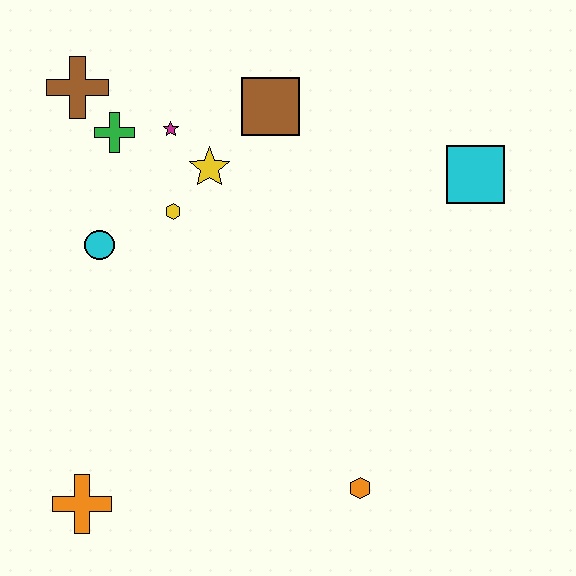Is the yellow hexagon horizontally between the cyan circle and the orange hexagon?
Yes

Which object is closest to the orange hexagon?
The orange cross is closest to the orange hexagon.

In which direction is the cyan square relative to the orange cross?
The cyan square is to the right of the orange cross.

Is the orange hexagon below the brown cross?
Yes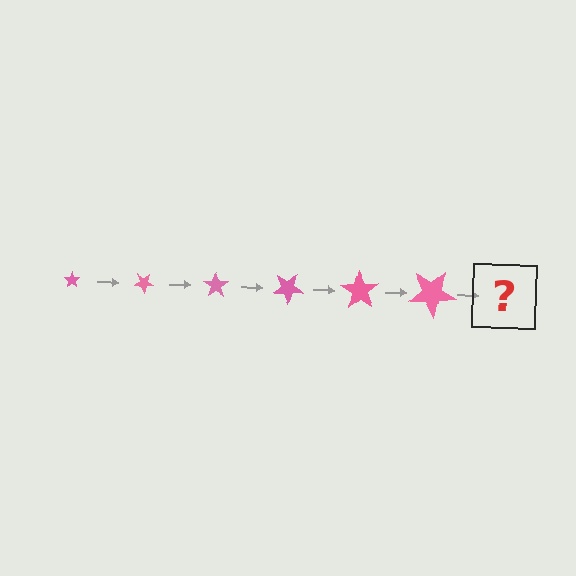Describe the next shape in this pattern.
It should be a star, larger than the previous one and rotated 210 degrees from the start.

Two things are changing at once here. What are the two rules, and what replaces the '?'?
The two rules are that the star grows larger each step and it rotates 35 degrees each step. The '?' should be a star, larger than the previous one and rotated 210 degrees from the start.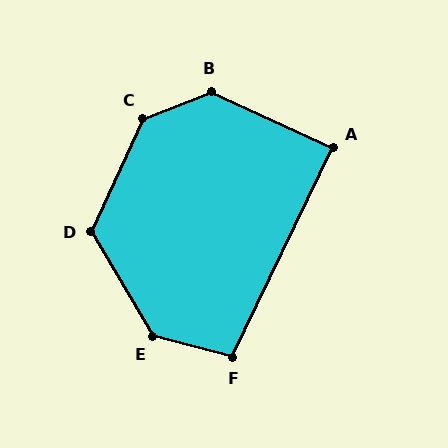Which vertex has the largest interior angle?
C, at approximately 136 degrees.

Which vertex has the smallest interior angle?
A, at approximately 89 degrees.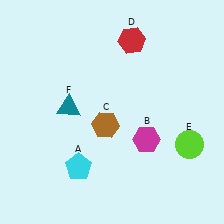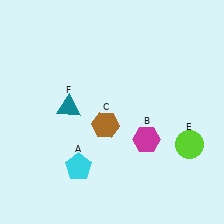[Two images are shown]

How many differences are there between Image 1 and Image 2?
There is 1 difference between the two images.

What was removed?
The red hexagon (D) was removed in Image 2.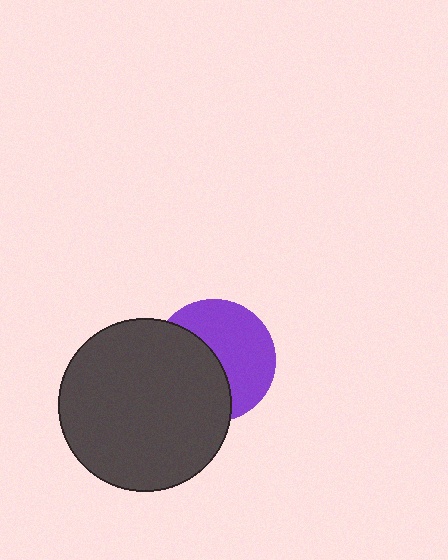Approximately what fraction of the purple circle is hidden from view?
Roughly 47% of the purple circle is hidden behind the dark gray circle.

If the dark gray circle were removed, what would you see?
You would see the complete purple circle.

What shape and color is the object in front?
The object in front is a dark gray circle.